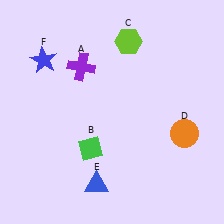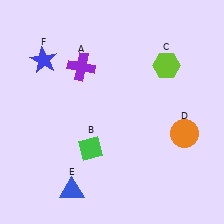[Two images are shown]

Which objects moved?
The objects that moved are: the lime hexagon (C), the blue triangle (E).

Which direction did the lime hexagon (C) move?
The lime hexagon (C) moved right.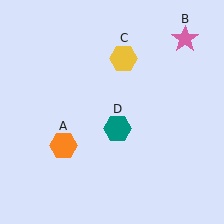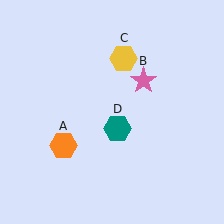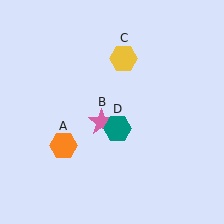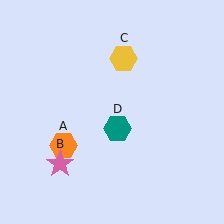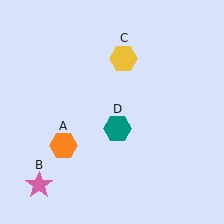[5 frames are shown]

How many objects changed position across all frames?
1 object changed position: pink star (object B).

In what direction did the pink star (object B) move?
The pink star (object B) moved down and to the left.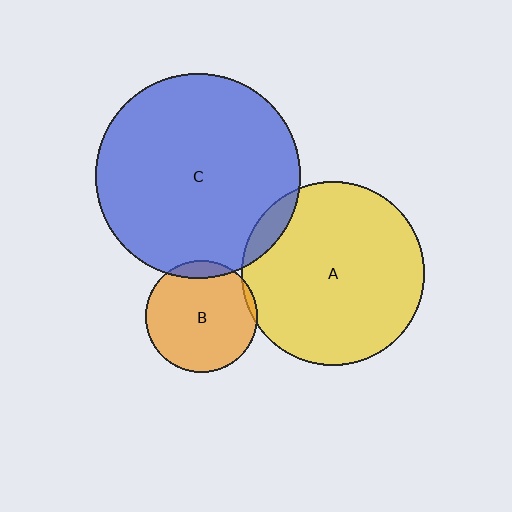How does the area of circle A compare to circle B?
Approximately 2.7 times.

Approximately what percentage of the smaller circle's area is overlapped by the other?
Approximately 5%.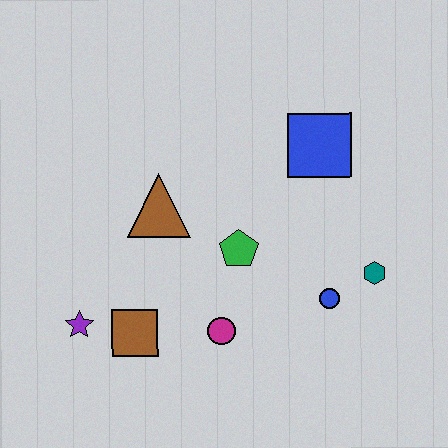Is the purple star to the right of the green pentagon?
No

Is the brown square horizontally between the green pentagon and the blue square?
No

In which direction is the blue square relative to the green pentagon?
The blue square is above the green pentagon.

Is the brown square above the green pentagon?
No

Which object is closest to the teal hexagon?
The blue circle is closest to the teal hexagon.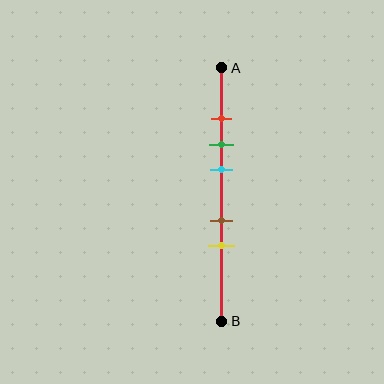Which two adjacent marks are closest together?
The red and green marks are the closest adjacent pair.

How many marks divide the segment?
There are 5 marks dividing the segment.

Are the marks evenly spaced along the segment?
No, the marks are not evenly spaced.